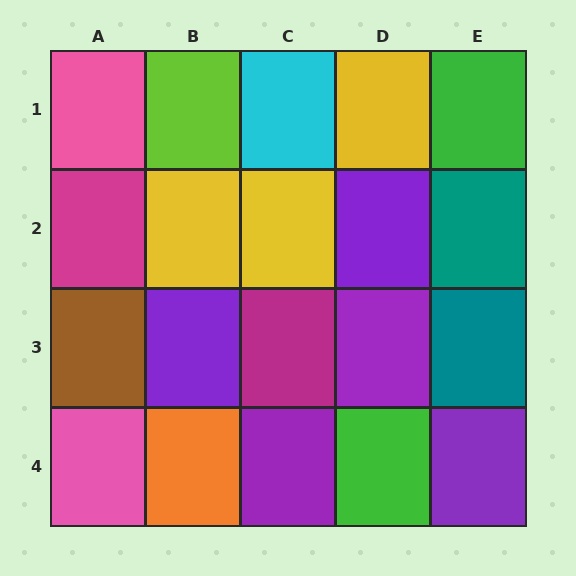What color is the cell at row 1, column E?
Green.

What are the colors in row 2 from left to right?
Magenta, yellow, yellow, purple, teal.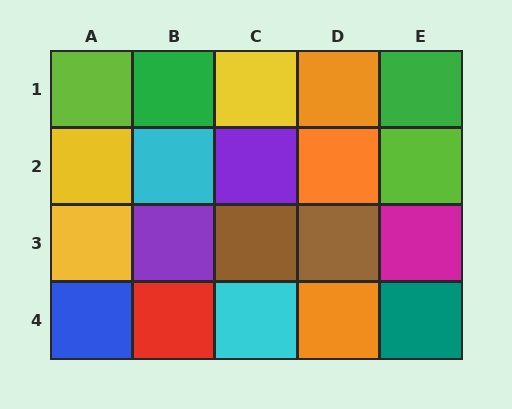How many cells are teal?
1 cell is teal.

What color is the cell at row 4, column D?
Orange.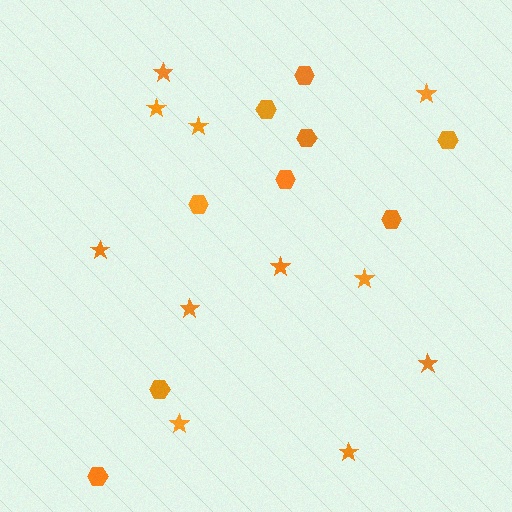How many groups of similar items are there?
There are 2 groups: one group of stars (11) and one group of hexagons (9).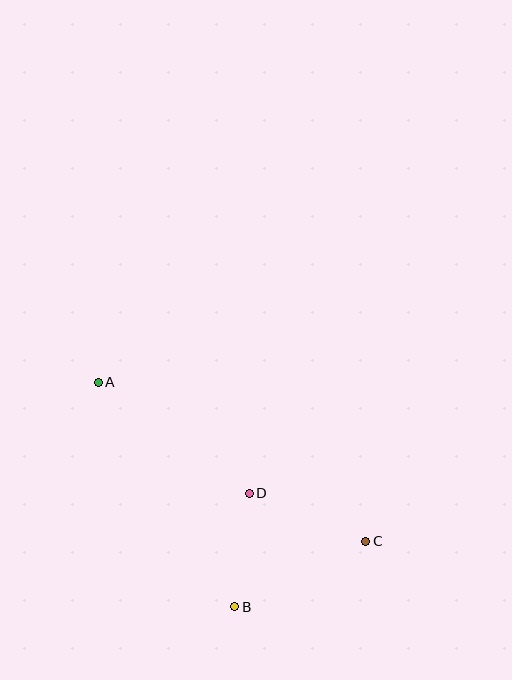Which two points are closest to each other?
Points B and D are closest to each other.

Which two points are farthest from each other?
Points A and C are farthest from each other.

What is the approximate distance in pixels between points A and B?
The distance between A and B is approximately 263 pixels.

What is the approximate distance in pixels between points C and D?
The distance between C and D is approximately 126 pixels.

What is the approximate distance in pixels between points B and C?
The distance between B and C is approximately 147 pixels.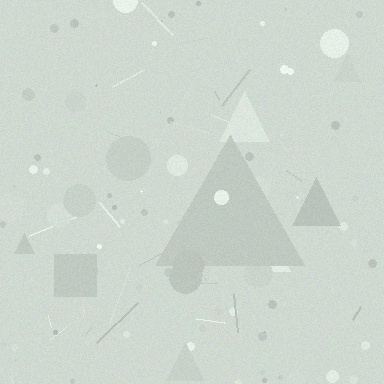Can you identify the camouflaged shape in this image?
The camouflaged shape is a triangle.